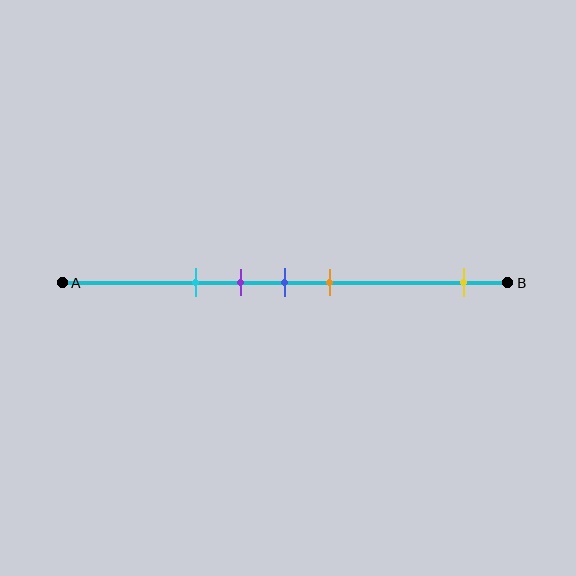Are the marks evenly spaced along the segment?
No, the marks are not evenly spaced.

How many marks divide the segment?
There are 5 marks dividing the segment.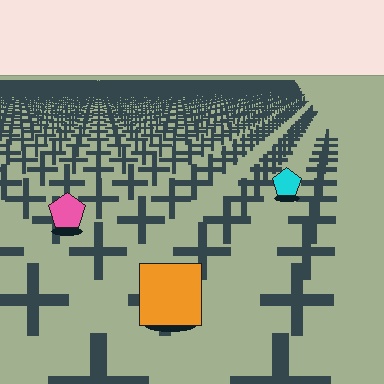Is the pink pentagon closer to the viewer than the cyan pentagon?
Yes. The pink pentagon is closer — you can tell from the texture gradient: the ground texture is coarser near it.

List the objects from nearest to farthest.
From nearest to farthest: the orange square, the pink pentagon, the cyan pentagon.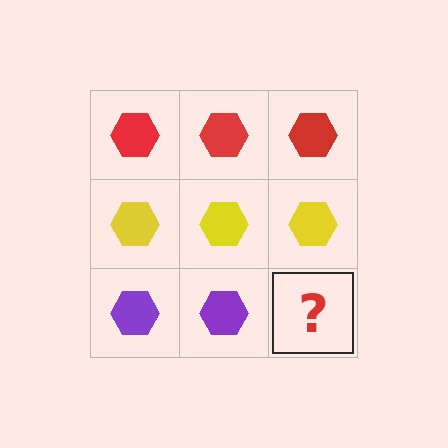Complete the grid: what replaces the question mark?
The question mark should be replaced with a purple hexagon.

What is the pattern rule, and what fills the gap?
The rule is that each row has a consistent color. The gap should be filled with a purple hexagon.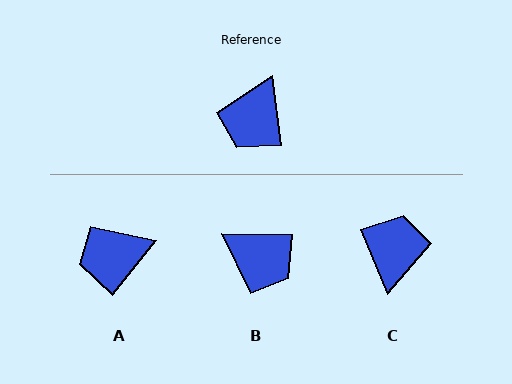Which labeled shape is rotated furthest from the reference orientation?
C, about 165 degrees away.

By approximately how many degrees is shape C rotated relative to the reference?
Approximately 165 degrees clockwise.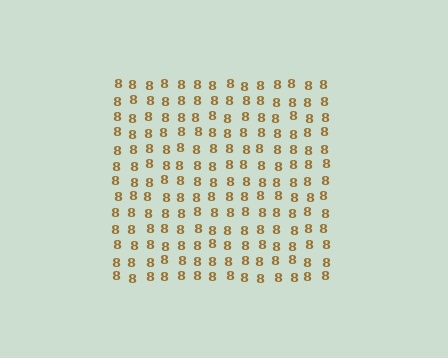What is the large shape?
The large shape is a square.